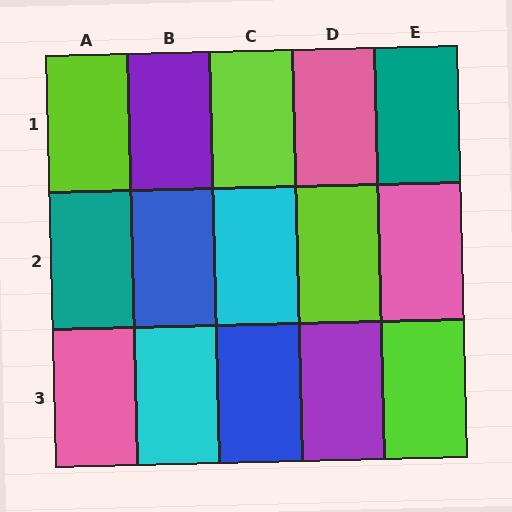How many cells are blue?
2 cells are blue.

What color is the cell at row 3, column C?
Blue.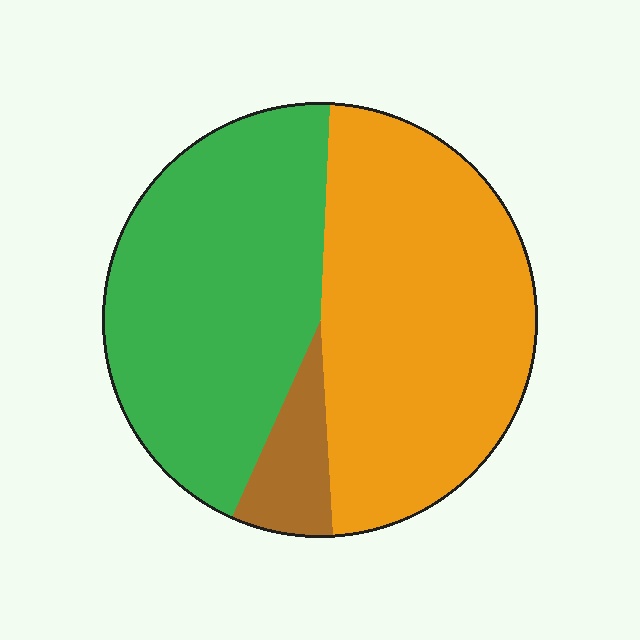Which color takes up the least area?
Brown, at roughly 10%.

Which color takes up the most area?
Orange, at roughly 50%.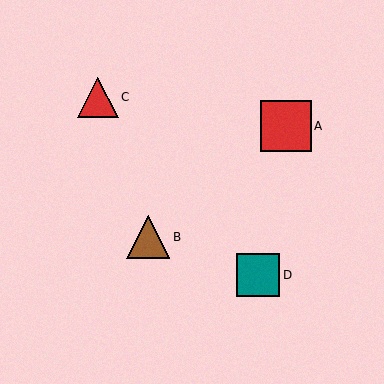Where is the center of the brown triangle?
The center of the brown triangle is at (148, 237).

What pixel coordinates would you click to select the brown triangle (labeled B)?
Click at (148, 237) to select the brown triangle B.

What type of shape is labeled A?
Shape A is a red square.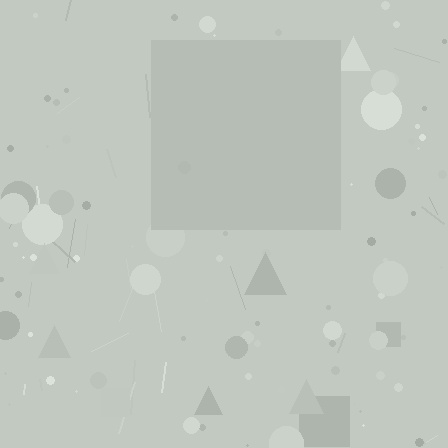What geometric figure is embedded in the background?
A square is embedded in the background.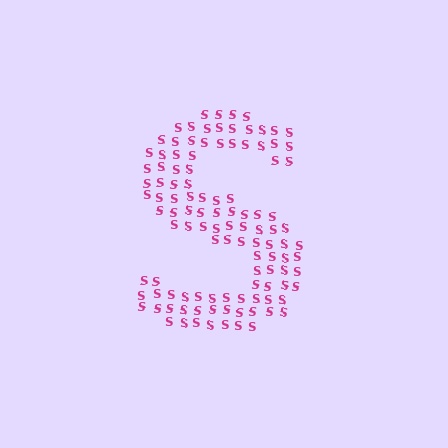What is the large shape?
The large shape is the letter S.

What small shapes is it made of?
It is made of small letter S's.